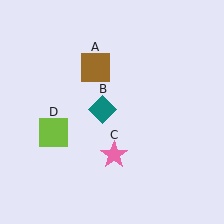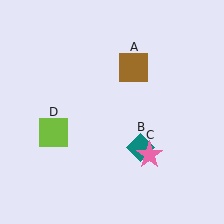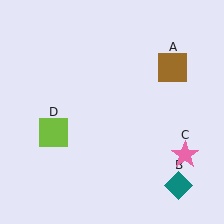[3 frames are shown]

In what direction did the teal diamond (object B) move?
The teal diamond (object B) moved down and to the right.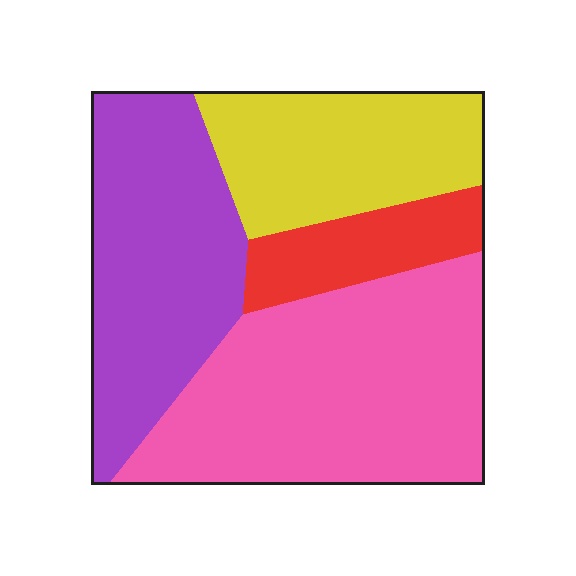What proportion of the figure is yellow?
Yellow covers around 20% of the figure.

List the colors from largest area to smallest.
From largest to smallest: pink, purple, yellow, red.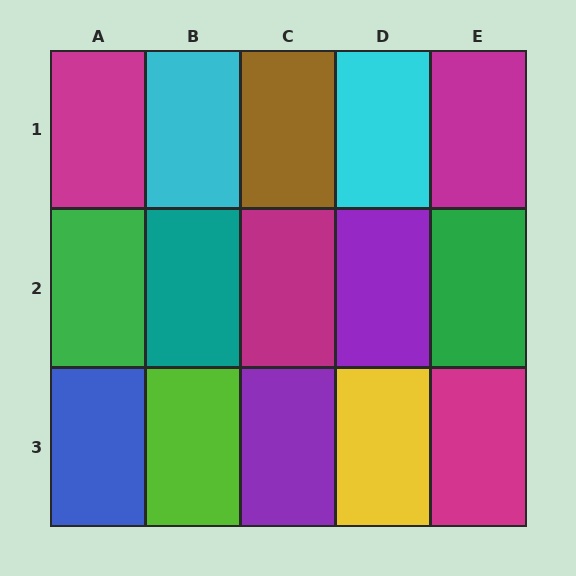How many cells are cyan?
2 cells are cyan.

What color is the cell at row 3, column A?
Blue.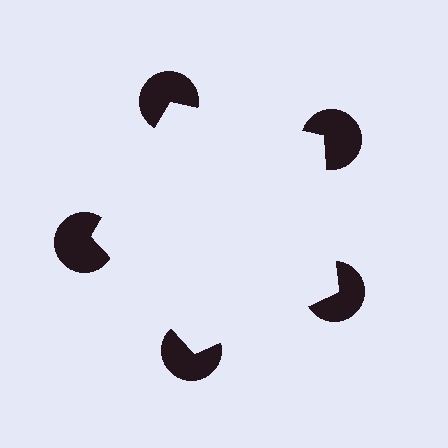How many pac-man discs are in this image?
There are 5 — one at each vertex of the illusory pentagon.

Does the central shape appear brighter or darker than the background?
It typically appears slightly brighter than the background, even though no actual brightness change is drawn.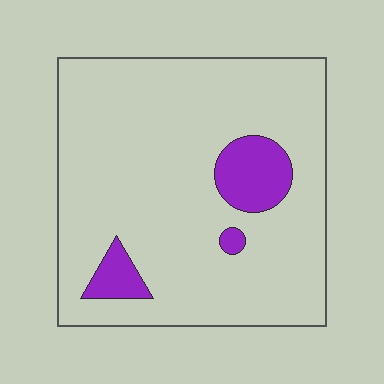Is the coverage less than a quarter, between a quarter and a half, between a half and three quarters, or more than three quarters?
Less than a quarter.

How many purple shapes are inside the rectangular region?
3.